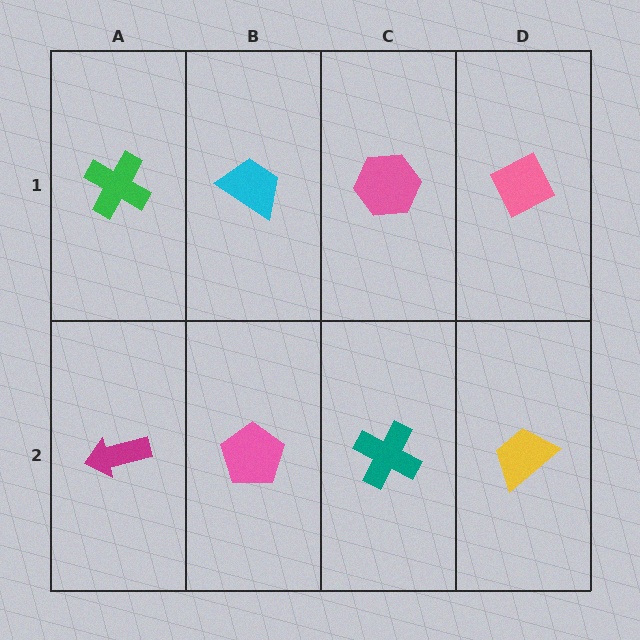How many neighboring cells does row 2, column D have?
2.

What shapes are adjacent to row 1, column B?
A pink pentagon (row 2, column B), a green cross (row 1, column A), a pink hexagon (row 1, column C).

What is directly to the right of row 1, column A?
A cyan trapezoid.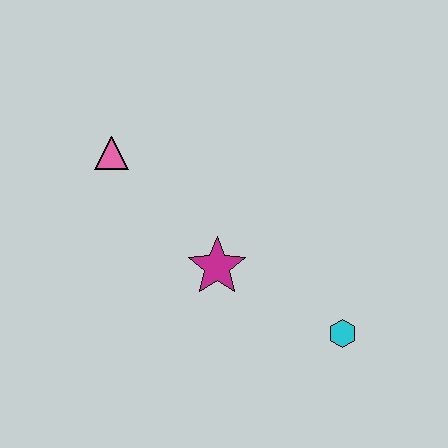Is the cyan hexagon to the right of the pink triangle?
Yes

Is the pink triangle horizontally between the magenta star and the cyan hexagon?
No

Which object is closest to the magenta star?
The cyan hexagon is closest to the magenta star.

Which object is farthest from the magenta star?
The pink triangle is farthest from the magenta star.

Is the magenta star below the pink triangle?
Yes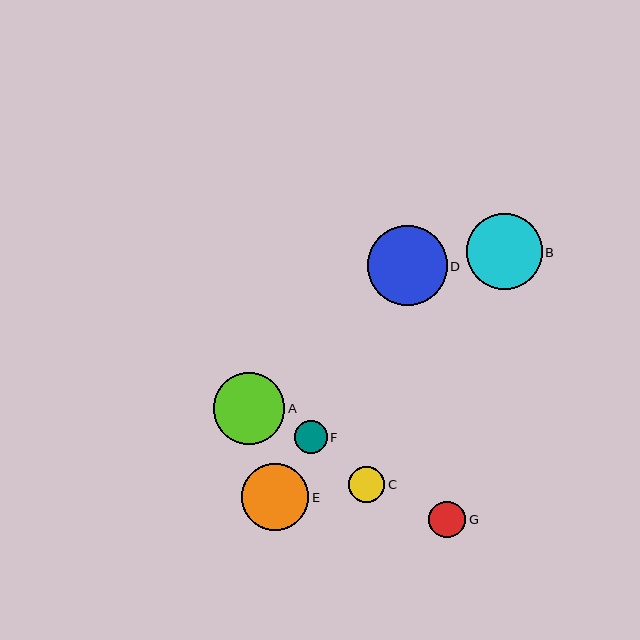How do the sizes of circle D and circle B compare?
Circle D and circle B are approximately the same size.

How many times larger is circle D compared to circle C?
Circle D is approximately 2.2 times the size of circle C.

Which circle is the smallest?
Circle F is the smallest with a size of approximately 33 pixels.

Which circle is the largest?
Circle D is the largest with a size of approximately 80 pixels.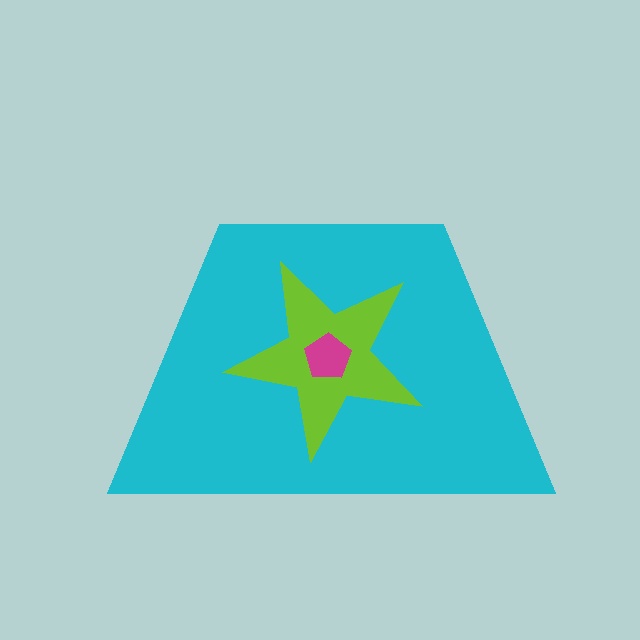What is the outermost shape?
The cyan trapezoid.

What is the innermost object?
The magenta pentagon.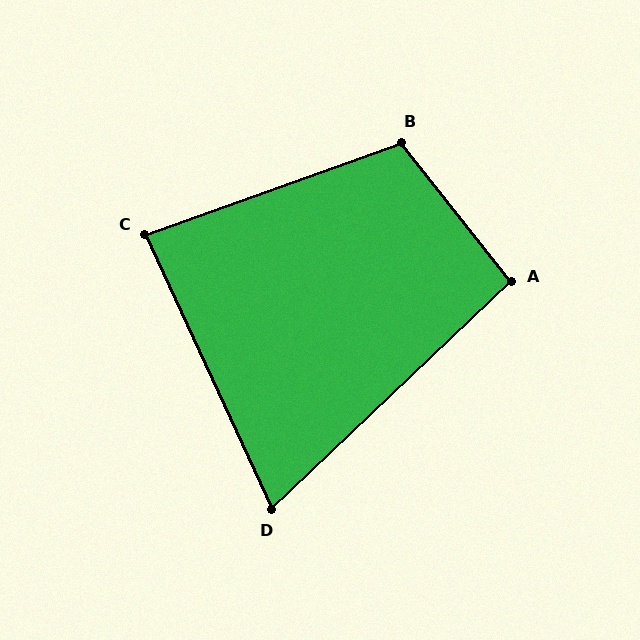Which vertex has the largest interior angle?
B, at approximately 109 degrees.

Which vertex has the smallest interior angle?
D, at approximately 71 degrees.